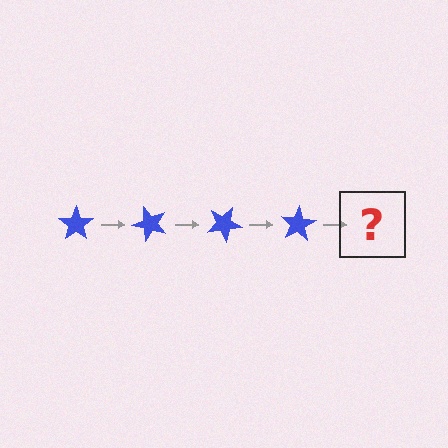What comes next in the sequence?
The next element should be a blue star rotated 200 degrees.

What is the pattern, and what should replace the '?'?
The pattern is that the star rotates 50 degrees each step. The '?' should be a blue star rotated 200 degrees.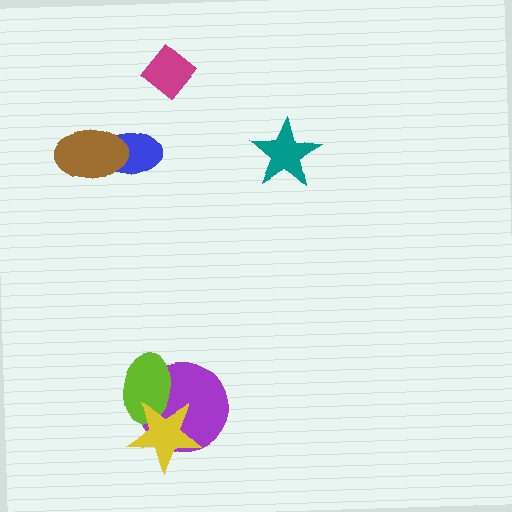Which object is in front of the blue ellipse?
The brown ellipse is in front of the blue ellipse.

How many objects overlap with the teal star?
0 objects overlap with the teal star.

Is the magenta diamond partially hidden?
No, no other shape covers it.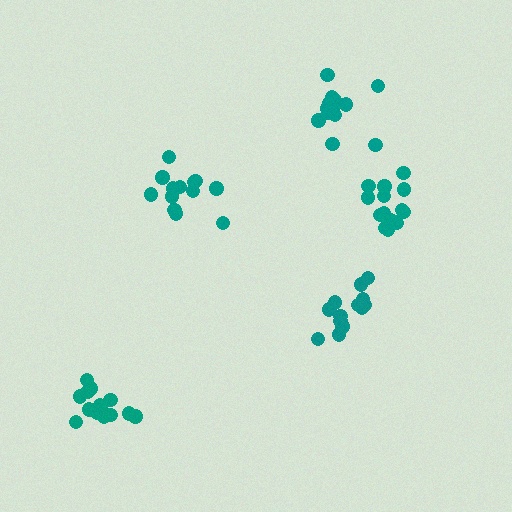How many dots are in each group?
Group 1: 13 dots, Group 2: 15 dots, Group 3: 14 dots, Group 4: 13 dots, Group 5: 15 dots (70 total).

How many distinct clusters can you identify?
There are 5 distinct clusters.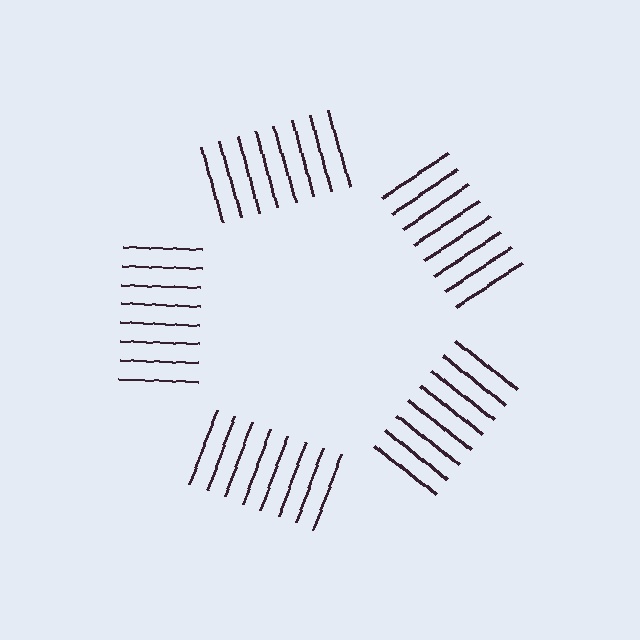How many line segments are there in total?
40 — 8 along each of the 5 edges.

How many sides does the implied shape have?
5 sides — the line-ends trace a pentagon.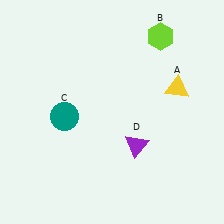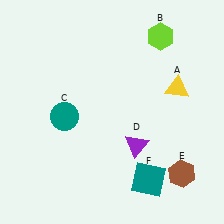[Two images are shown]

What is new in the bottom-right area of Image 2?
A brown hexagon (E) was added in the bottom-right area of Image 2.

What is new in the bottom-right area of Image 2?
A teal square (F) was added in the bottom-right area of Image 2.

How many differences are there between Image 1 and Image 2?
There are 2 differences between the two images.